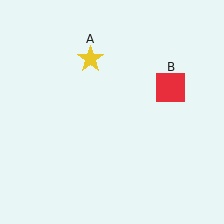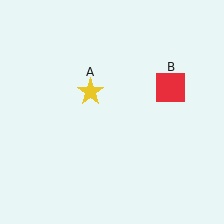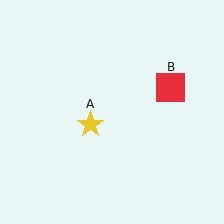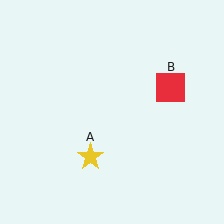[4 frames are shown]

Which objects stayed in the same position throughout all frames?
Red square (object B) remained stationary.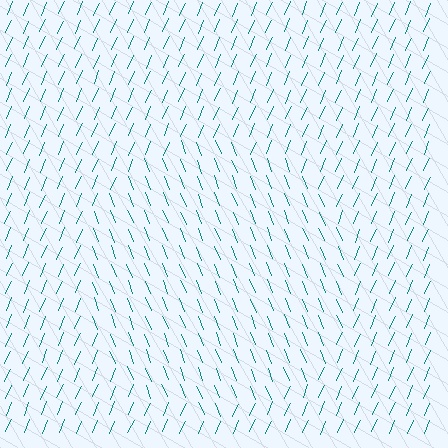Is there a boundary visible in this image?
Yes, there is a texture boundary formed by a change in line orientation.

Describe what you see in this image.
The image is filled with small teal line segments. A circle region in the image has lines oriented differently from the surrounding lines, creating a visible texture boundary.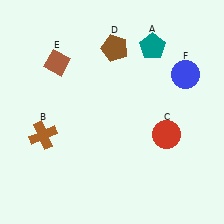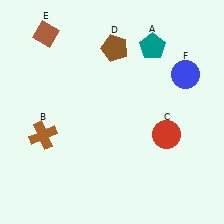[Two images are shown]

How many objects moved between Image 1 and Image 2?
1 object moved between the two images.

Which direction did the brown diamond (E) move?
The brown diamond (E) moved up.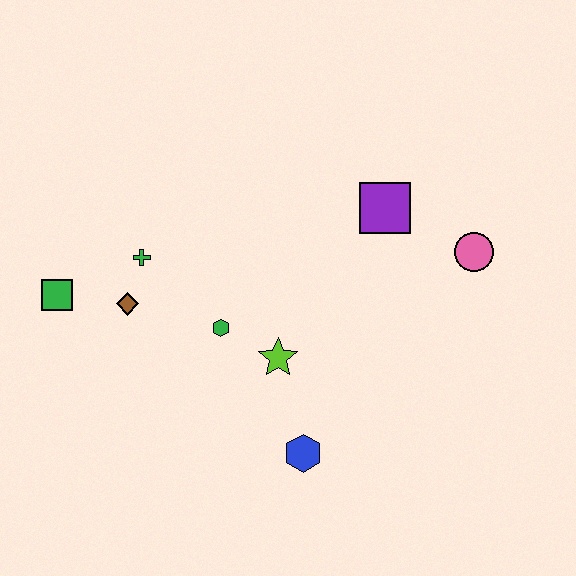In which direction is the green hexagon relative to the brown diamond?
The green hexagon is to the right of the brown diamond.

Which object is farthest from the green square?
The pink circle is farthest from the green square.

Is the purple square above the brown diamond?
Yes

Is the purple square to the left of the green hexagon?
No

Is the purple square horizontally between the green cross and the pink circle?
Yes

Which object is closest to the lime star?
The green hexagon is closest to the lime star.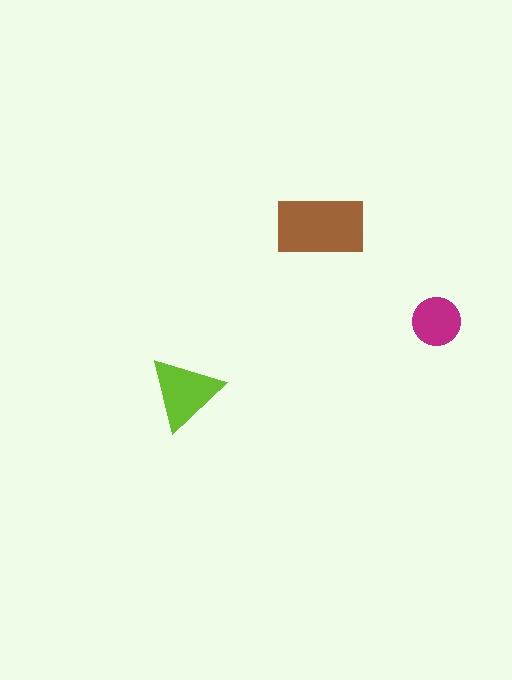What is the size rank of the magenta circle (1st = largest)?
3rd.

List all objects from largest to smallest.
The brown rectangle, the lime triangle, the magenta circle.